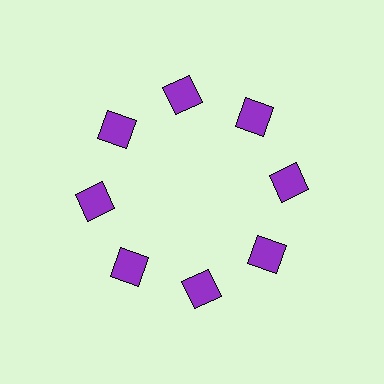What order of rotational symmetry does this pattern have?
This pattern has 8-fold rotational symmetry.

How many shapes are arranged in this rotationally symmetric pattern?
There are 8 shapes, arranged in 8 groups of 1.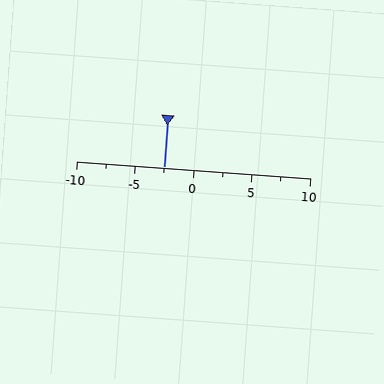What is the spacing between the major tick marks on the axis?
The major ticks are spaced 5 apart.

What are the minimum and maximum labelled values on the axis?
The axis runs from -10 to 10.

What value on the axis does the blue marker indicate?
The marker indicates approximately -2.5.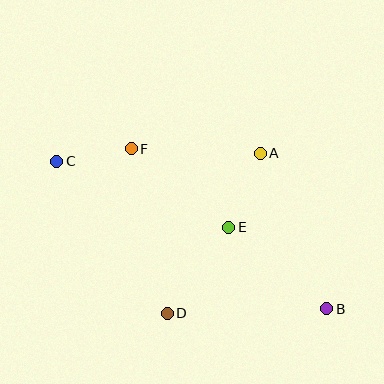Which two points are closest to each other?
Points C and F are closest to each other.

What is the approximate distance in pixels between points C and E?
The distance between C and E is approximately 184 pixels.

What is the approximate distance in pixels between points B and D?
The distance between B and D is approximately 160 pixels.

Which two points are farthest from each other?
Points B and C are farthest from each other.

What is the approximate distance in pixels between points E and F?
The distance between E and F is approximately 125 pixels.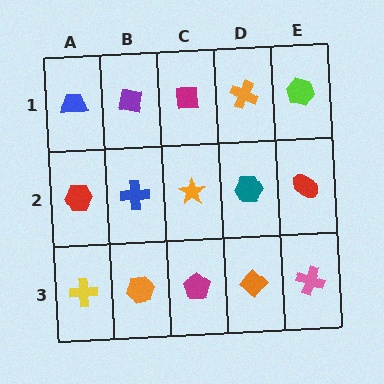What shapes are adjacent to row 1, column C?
An orange star (row 2, column C), a purple square (row 1, column B), an orange cross (row 1, column D).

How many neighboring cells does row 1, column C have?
3.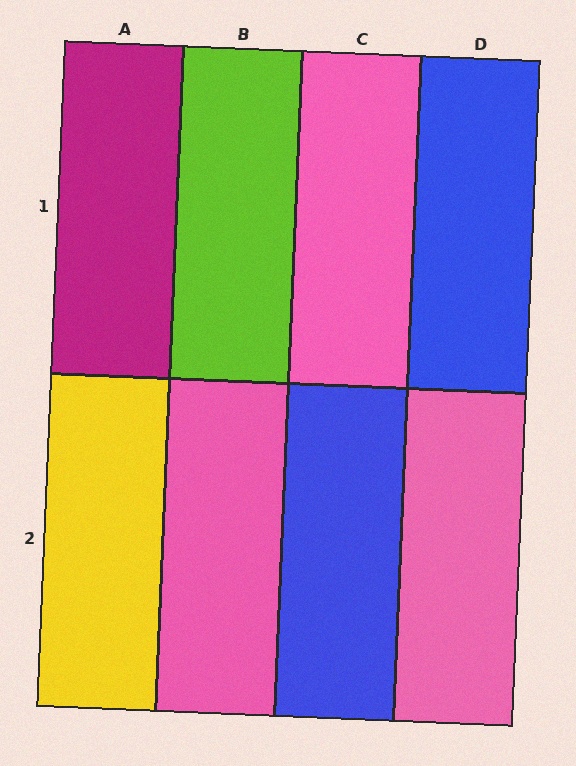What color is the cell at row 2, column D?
Pink.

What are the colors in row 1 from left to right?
Magenta, lime, pink, blue.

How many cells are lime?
1 cell is lime.